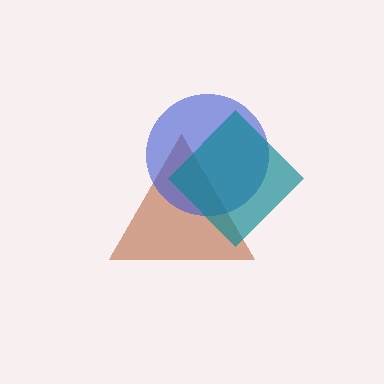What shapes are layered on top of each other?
The layered shapes are: a brown triangle, a blue circle, a teal diamond.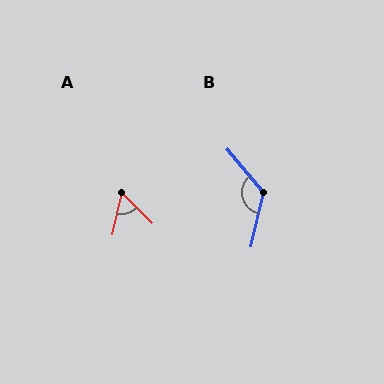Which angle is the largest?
B, at approximately 127 degrees.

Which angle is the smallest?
A, at approximately 57 degrees.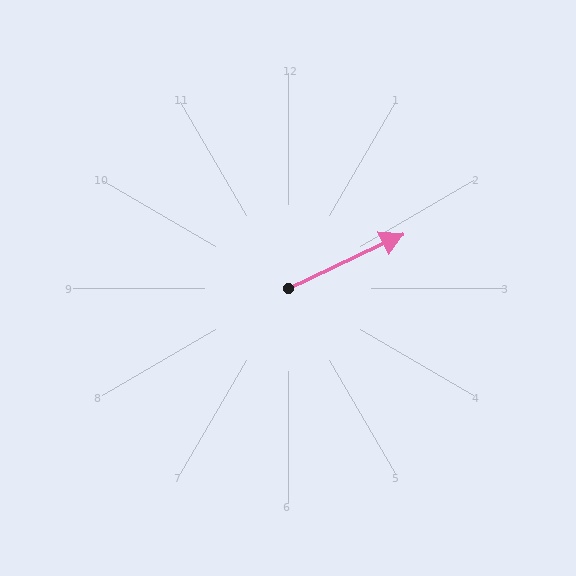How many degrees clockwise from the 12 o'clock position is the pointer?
Approximately 65 degrees.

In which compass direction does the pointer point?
Northeast.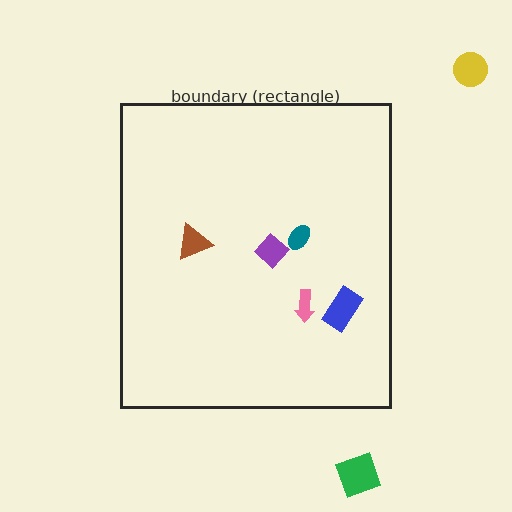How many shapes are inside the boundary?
5 inside, 2 outside.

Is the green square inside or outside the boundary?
Outside.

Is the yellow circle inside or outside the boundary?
Outside.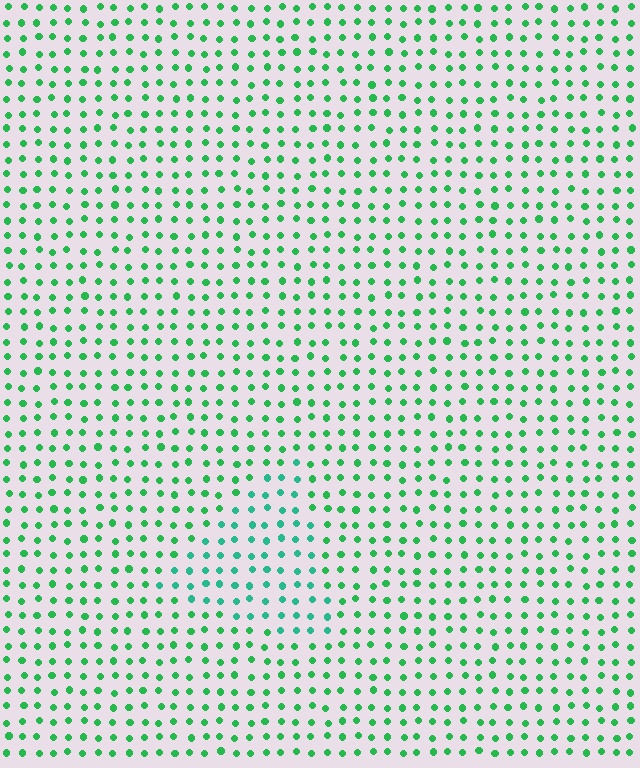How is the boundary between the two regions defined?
The boundary is defined purely by a slight shift in hue (about 26 degrees). Spacing, size, and orientation are identical on both sides.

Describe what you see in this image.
The image is filled with small green elements in a uniform arrangement. A triangle-shaped region is visible where the elements are tinted to a slightly different hue, forming a subtle color boundary.